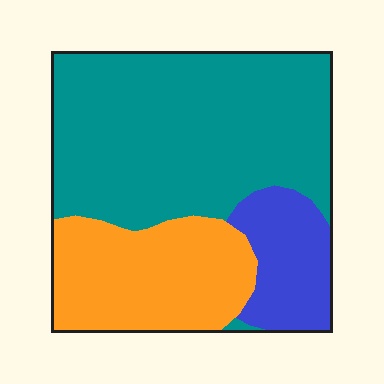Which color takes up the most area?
Teal, at roughly 60%.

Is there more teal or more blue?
Teal.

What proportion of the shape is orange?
Orange covers 27% of the shape.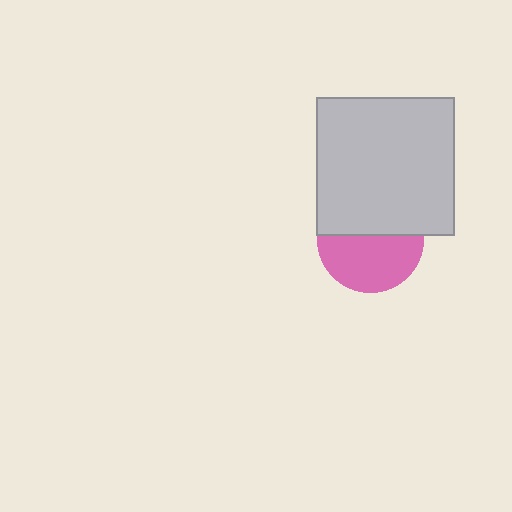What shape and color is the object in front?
The object in front is a light gray square.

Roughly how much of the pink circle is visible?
About half of it is visible (roughly 55%).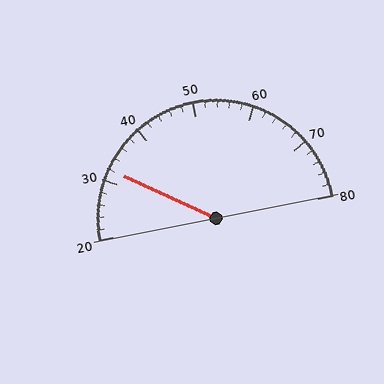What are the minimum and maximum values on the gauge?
The gauge ranges from 20 to 80.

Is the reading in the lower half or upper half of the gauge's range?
The reading is in the lower half of the range (20 to 80).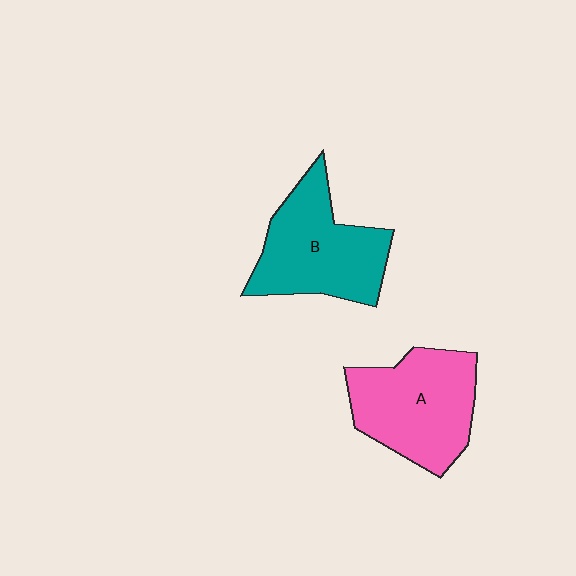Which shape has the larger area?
Shape A (pink).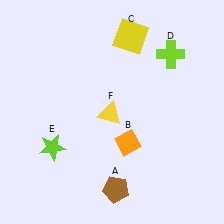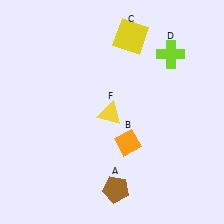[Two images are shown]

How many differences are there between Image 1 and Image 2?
There is 1 difference between the two images.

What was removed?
The lime star (E) was removed in Image 2.